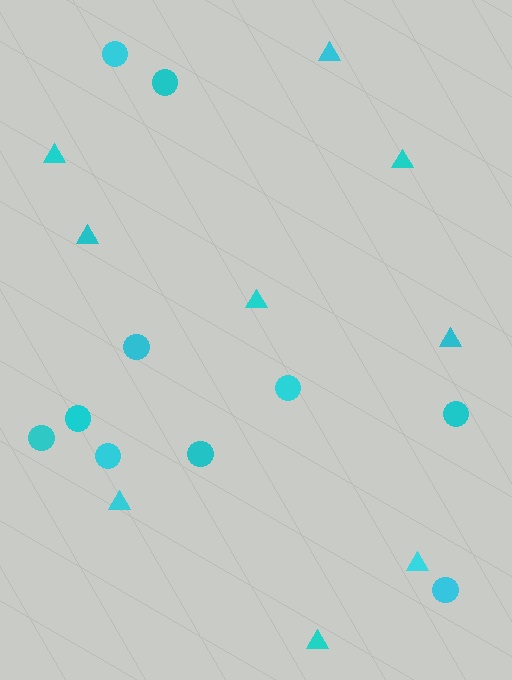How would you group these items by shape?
There are 2 groups: one group of circles (10) and one group of triangles (9).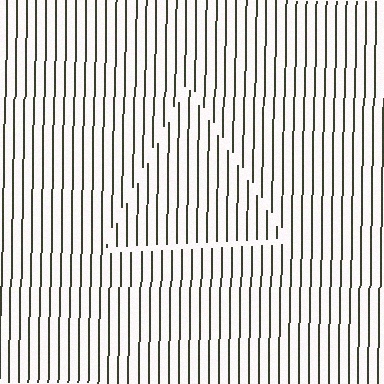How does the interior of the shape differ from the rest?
The interior of the shape contains the same grating, shifted by half a period — the contour is defined by the phase discontinuity where line-ends from the inner and outer gratings abut.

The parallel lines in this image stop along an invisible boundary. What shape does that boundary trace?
An illusory triangle. The interior of the shape contains the same grating, shifted by half a period — the contour is defined by the phase discontinuity where line-ends from the inner and outer gratings abut.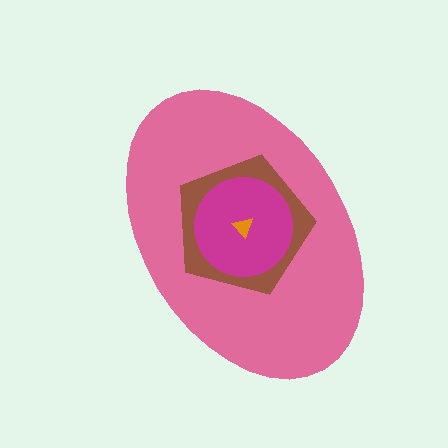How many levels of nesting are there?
4.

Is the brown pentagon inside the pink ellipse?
Yes.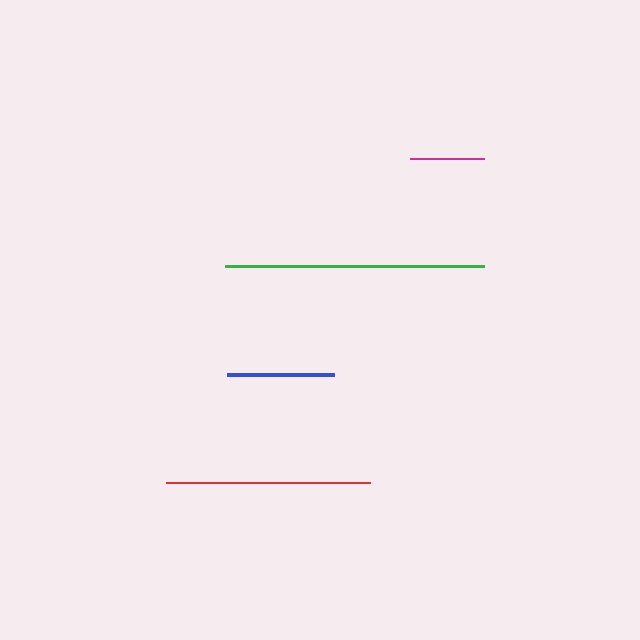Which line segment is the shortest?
The magenta line is the shortest at approximately 74 pixels.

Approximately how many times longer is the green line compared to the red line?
The green line is approximately 1.3 times the length of the red line.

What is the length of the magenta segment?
The magenta segment is approximately 74 pixels long.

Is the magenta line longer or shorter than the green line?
The green line is longer than the magenta line.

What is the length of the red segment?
The red segment is approximately 204 pixels long.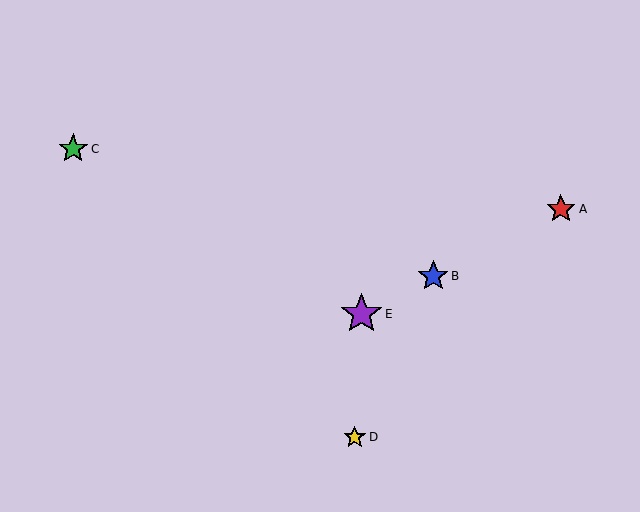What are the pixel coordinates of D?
Object D is at (355, 437).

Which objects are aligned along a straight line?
Objects A, B, E are aligned along a straight line.